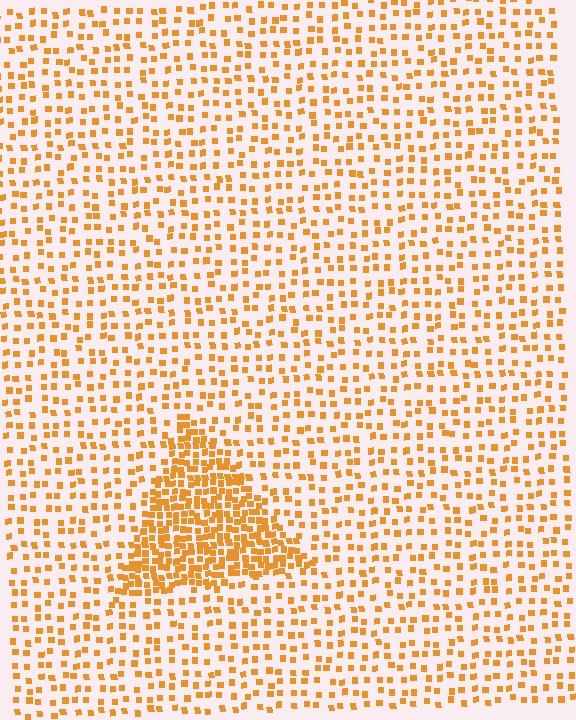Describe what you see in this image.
The image contains small orange elements arranged at two different densities. A triangle-shaped region is visible where the elements are more densely packed than the surrounding area.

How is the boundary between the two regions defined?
The boundary is defined by a change in element density (approximately 2.5x ratio). All elements are the same color, size, and shape.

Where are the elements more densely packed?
The elements are more densely packed inside the triangle boundary.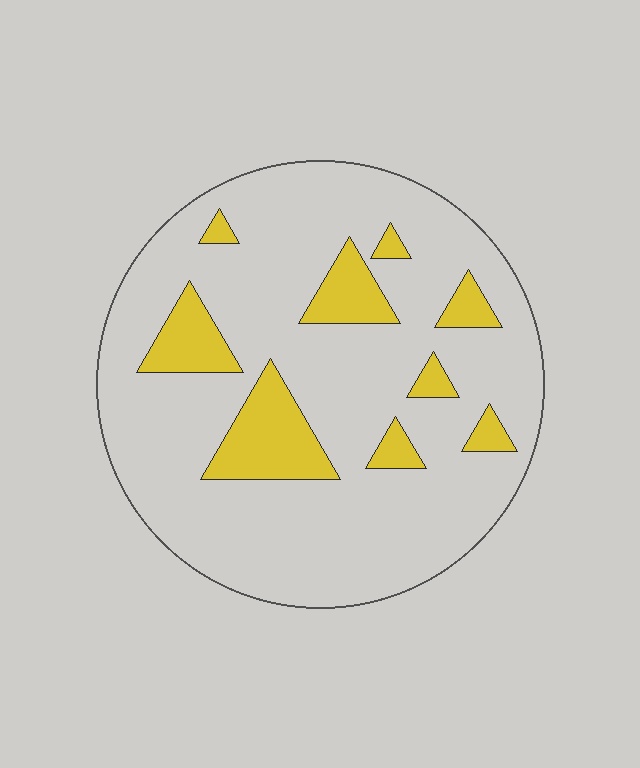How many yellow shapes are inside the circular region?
9.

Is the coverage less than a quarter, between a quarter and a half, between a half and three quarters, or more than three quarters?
Less than a quarter.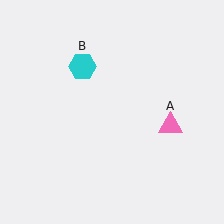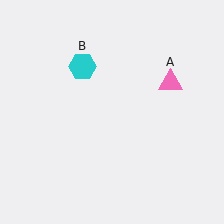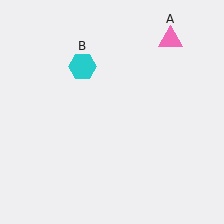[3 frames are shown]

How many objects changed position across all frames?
1 object changed position: pink triangle (object A).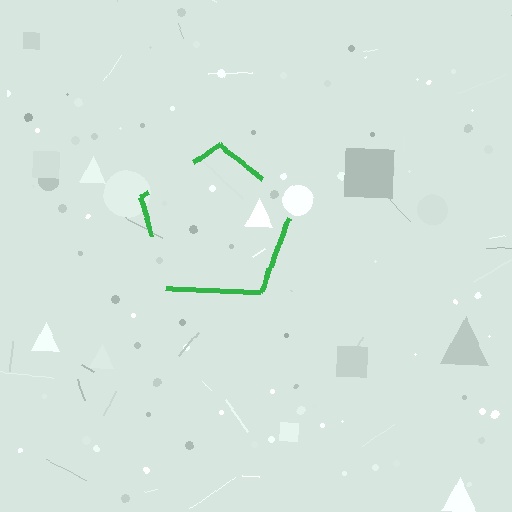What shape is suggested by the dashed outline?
The dashed outline suggests a pentagon.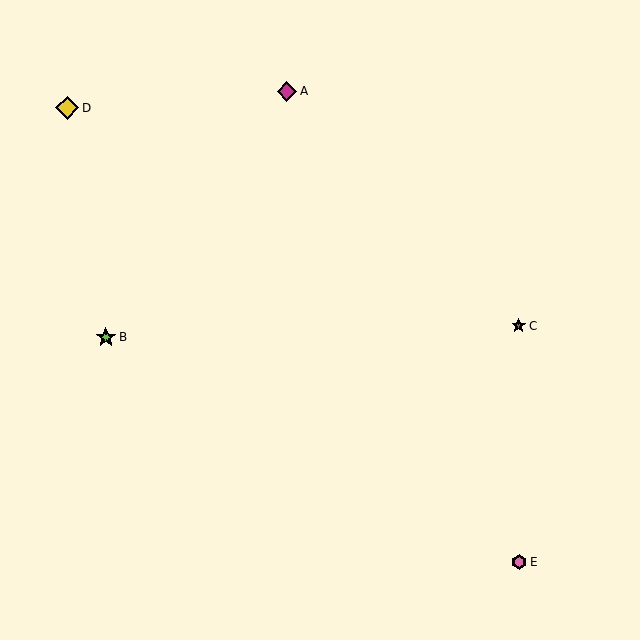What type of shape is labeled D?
Shape D is a yellow diamond.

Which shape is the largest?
The yellow diamond (labeled D) is the largest.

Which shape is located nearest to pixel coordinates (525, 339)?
The brown star (labeled C) at (519, 326) is nearest to that location.